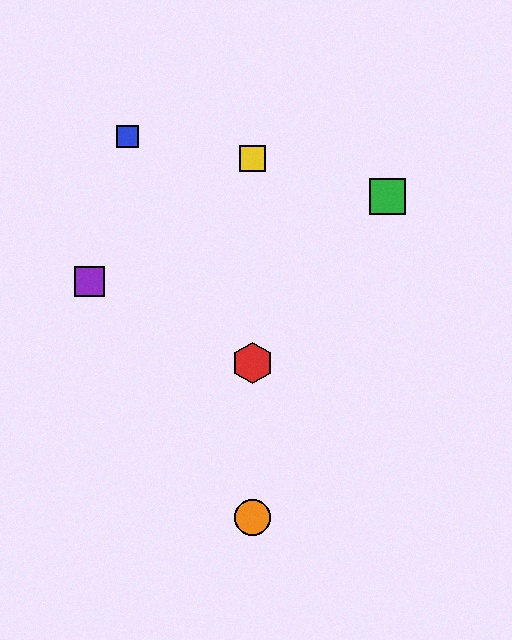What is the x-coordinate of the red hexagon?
The red hexagon is at x≈252.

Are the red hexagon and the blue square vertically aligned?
No, the red hexagon is at x≈252 and the blue square is at x≈127.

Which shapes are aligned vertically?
The red hexagon, the yellow square, the orange circle are aligned vertically.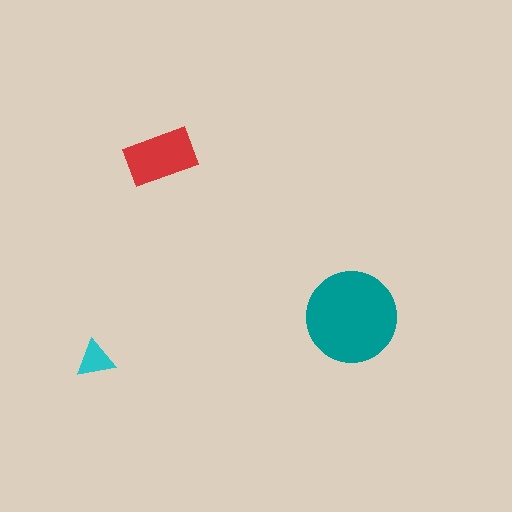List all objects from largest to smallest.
The teal circle, the red rectangle, the cyan triangle.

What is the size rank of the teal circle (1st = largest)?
1st.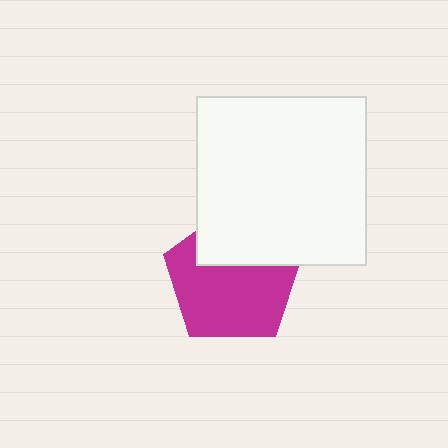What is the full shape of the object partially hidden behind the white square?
The partially hidden object is a magenta pentagon.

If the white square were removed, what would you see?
You would see the complete magenta pentagon.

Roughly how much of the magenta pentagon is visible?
Most of it is visible (roughly 67%).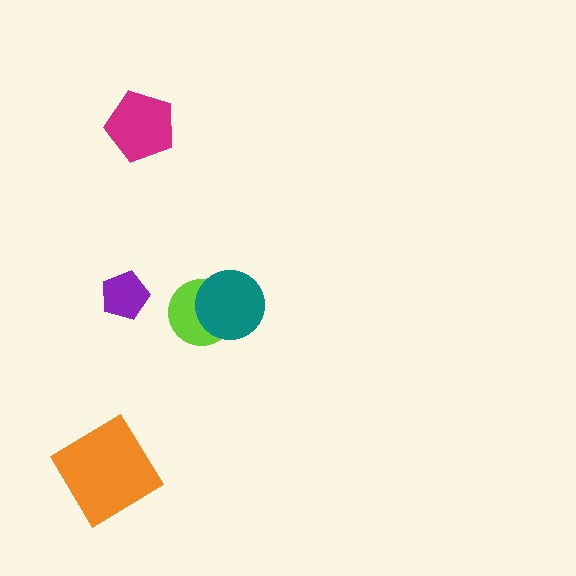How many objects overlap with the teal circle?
1 object overlaps with the teal circle.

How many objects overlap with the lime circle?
1 object overlaps with the lime circle.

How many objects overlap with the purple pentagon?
0 objects overlap with the purple pentagon.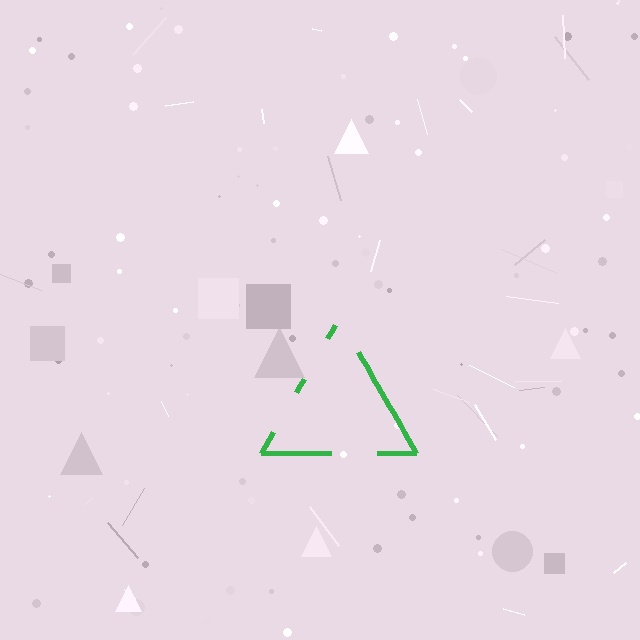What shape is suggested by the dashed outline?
The dashed outline suggests a triangle.